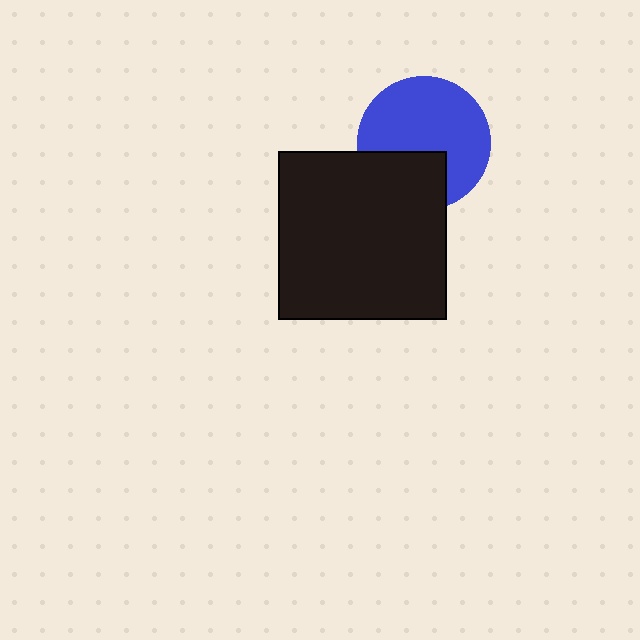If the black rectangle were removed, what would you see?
You would see the complete blue circle.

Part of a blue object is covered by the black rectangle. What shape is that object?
It is a circle.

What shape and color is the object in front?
The object in front is a black rectangle.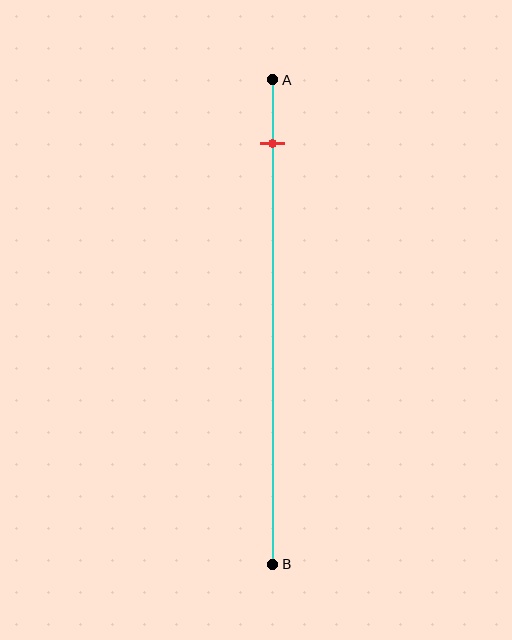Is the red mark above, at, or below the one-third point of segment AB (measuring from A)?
The red mark is above the one-third point of segment AB.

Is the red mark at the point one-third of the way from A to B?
No, the mark is at about 15% from A, not at the 33% one-third point.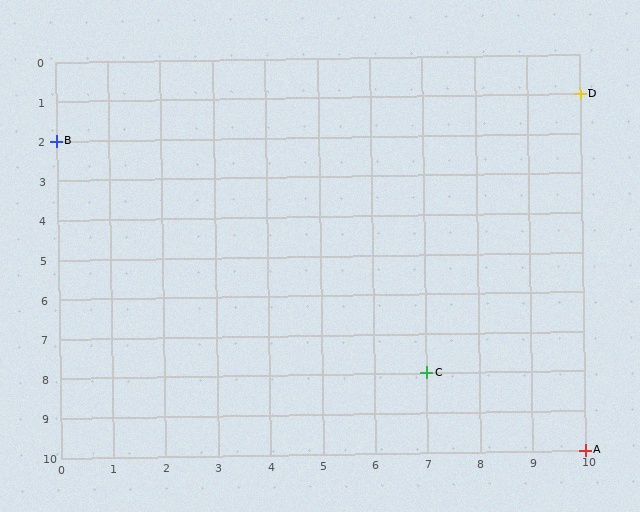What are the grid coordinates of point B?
Point B is at grid coordinates (0, 2).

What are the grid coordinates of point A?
Point A is at grid coordinates (10, 10).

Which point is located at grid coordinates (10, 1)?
Point D is at (10, 1).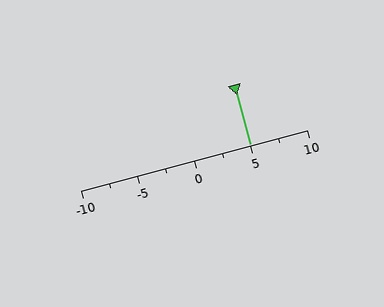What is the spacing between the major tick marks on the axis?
The major ticks are spaced 5 apart.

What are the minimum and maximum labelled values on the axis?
The axis runs from -10 to 10.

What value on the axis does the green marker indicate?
The marker indicates approximately 5.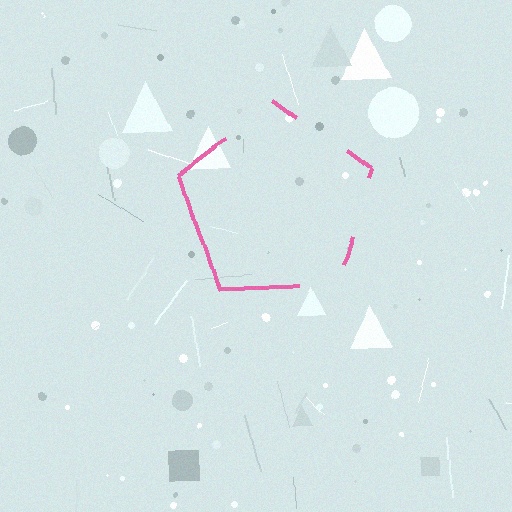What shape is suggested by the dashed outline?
The dashed outline suggests a pentagon.